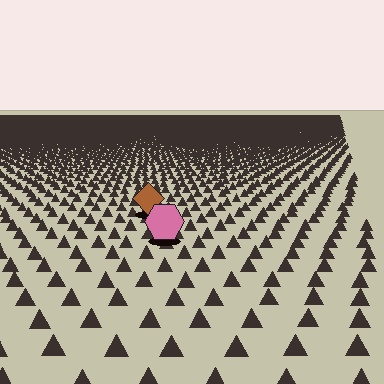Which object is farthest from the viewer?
The brown diamond is farthest from the viewer. It appears smaller and the ground texture around it is denser.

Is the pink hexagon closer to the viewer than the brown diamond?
Yes. The pink hexagon is closer — you can tell from the texture gradient: the ground texture is coarser near it.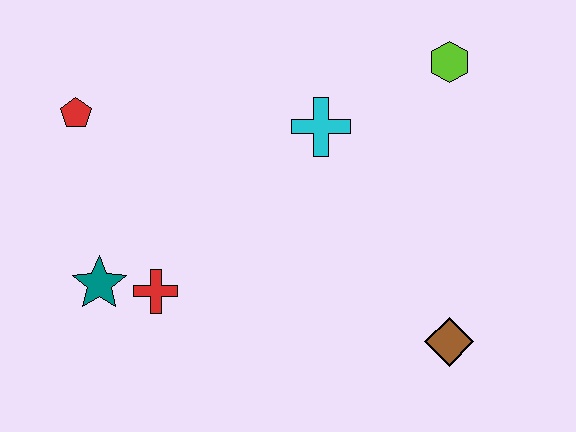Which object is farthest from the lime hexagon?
The teal star is farthest from the lime hexagon.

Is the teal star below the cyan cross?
Yes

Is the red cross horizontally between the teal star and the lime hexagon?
Yes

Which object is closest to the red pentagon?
The teal star is closest to the red pentagon.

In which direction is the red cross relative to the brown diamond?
The red cross is to the left of the brown diamond.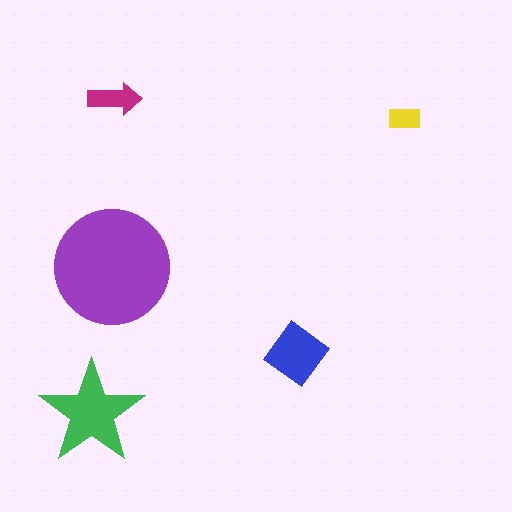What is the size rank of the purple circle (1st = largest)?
1st.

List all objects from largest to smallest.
The purple circle, the green star, the blue diamond, the magenta arrow, the yellow rectangle.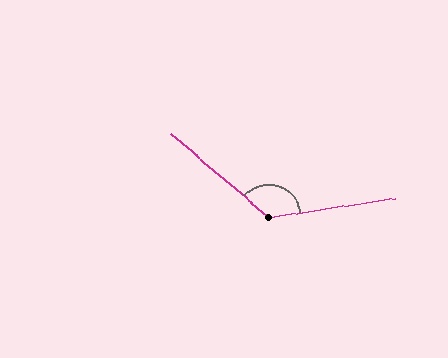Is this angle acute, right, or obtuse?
It is obtuse.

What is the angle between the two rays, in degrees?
Approximately 130 degrees.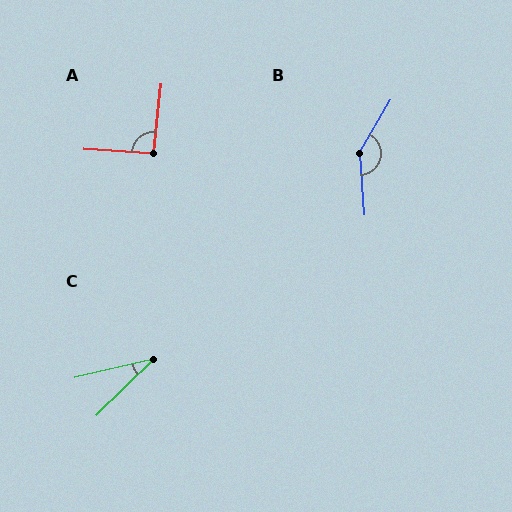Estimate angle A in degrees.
Approximately 93 degrees.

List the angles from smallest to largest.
C (31°), A (93°), B (146°).